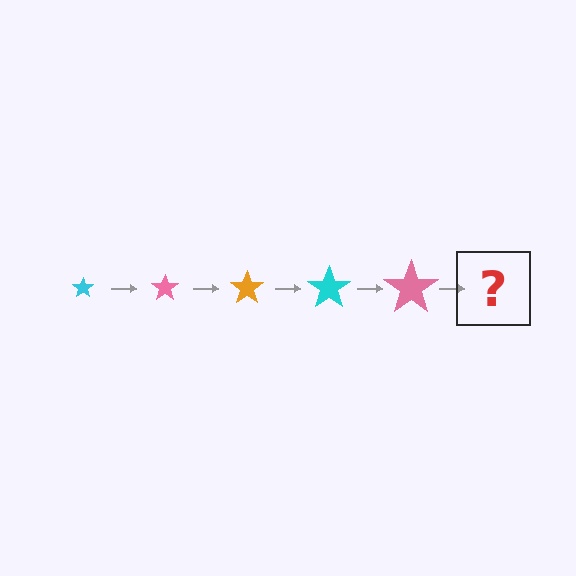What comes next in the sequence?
The next element should be an orange star, larger than the previous one.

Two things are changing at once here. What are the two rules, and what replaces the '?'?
The two rules are that the star grows larger each step and the color cycles through cyan, pink, and orange. The '?' should be an orange star, larger than the previous one.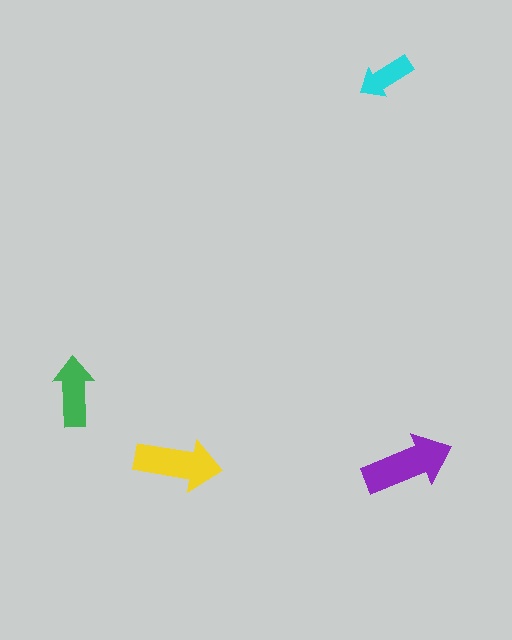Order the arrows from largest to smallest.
the purple one, the yellow one, the green one, the cyan one.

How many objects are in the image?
There are 4 objects in the image.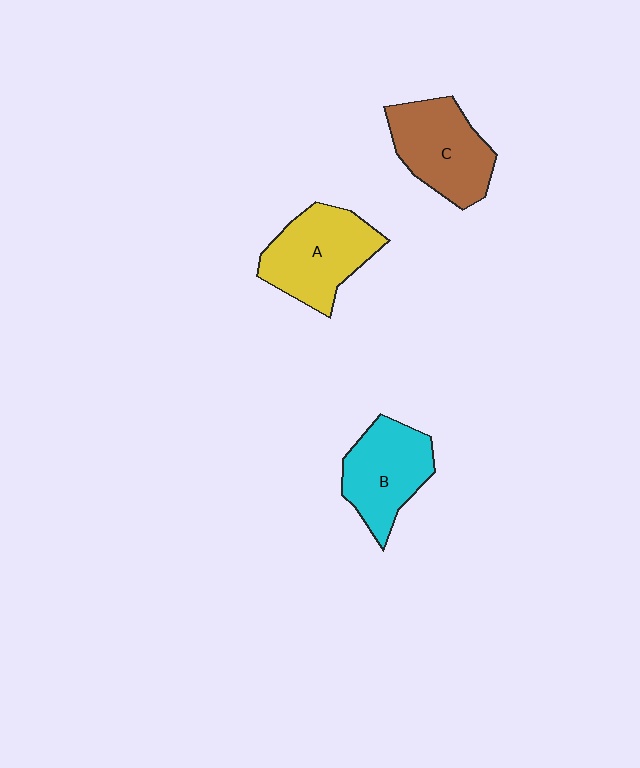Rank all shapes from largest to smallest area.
From largest to smallest: A (yellow), C (brown), B (cyan).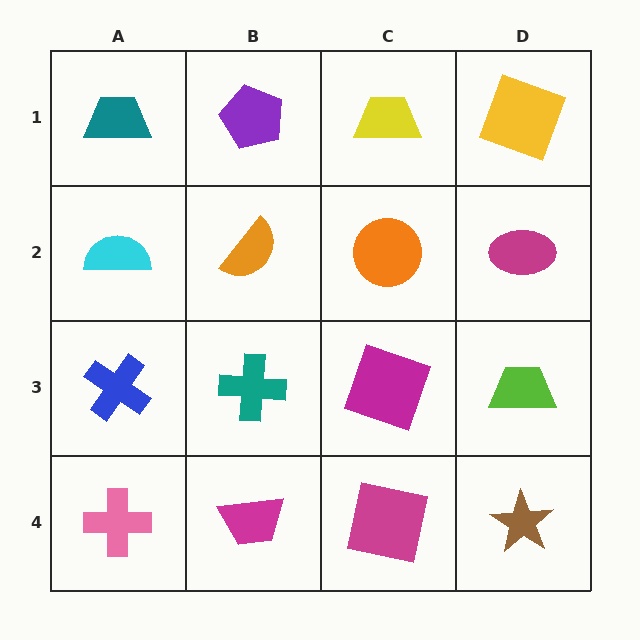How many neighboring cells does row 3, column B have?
4.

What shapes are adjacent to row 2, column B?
A purple pentagon (row 1, column B), a teal cross (row 3, column B), a cyan semicircle (row 2, column A), an orange circle (row 2, column C).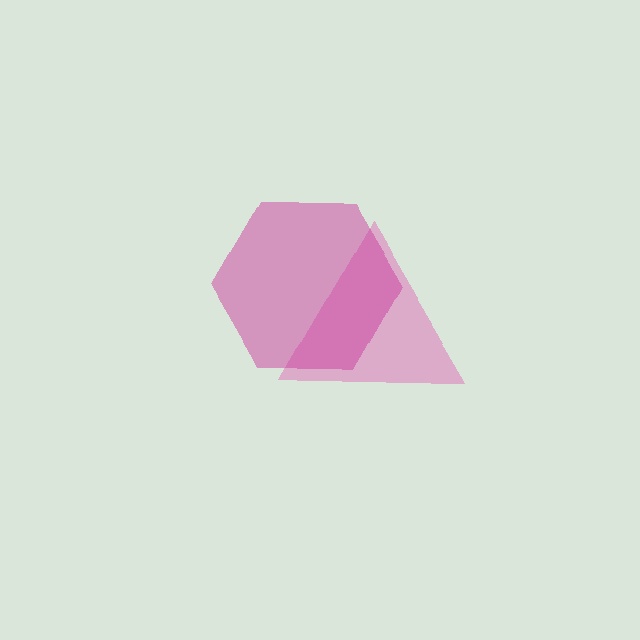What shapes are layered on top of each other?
The layered shapes are: a pink triangle, a magenta hexagon.